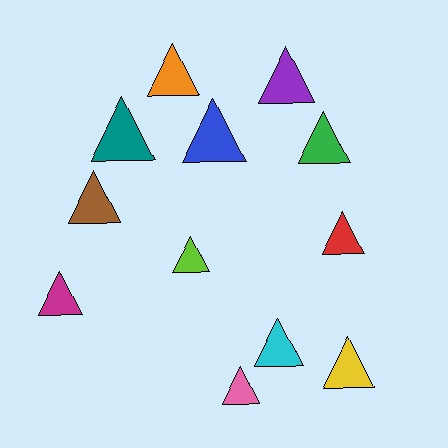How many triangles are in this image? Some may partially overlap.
There are 12 triangles.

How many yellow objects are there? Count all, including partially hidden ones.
There is 1 yellow object.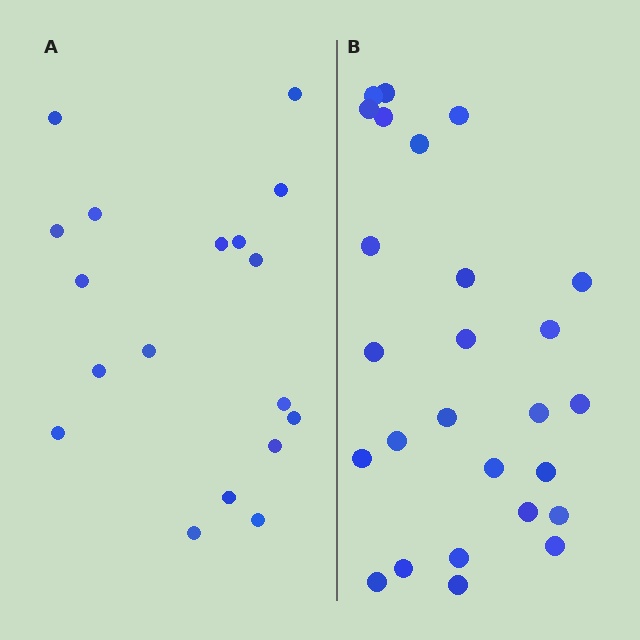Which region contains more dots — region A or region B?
Region B (the right region) has more dots.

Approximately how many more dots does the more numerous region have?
Region B has roughly 8 or so more dots than region A.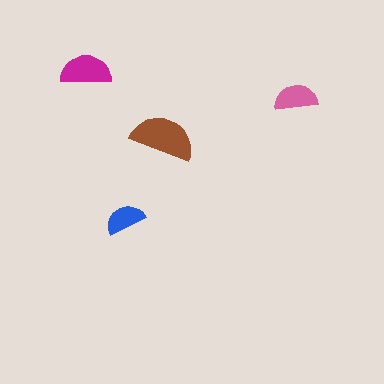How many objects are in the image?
There are 4 objects in the image.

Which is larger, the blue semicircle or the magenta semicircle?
The magenta one.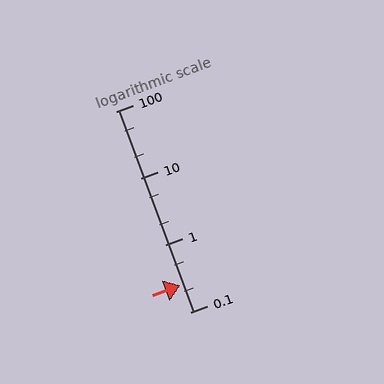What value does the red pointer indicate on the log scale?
The pointer indicates approximately 0.25.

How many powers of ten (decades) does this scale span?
The scale spans 3 decades, from 0.1 to 100.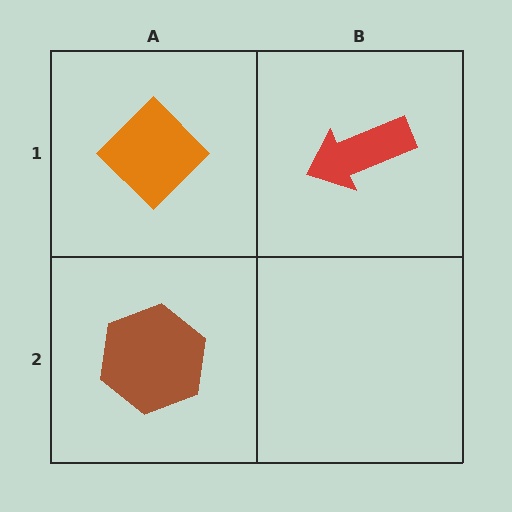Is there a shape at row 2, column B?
No, that cell is empty.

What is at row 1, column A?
An orange diamond.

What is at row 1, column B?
A red arrow.